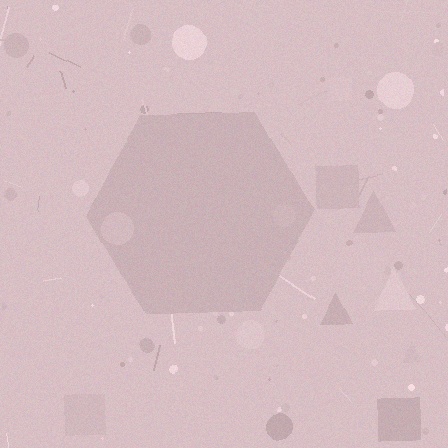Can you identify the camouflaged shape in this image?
The camouflaged shape is a hexagon.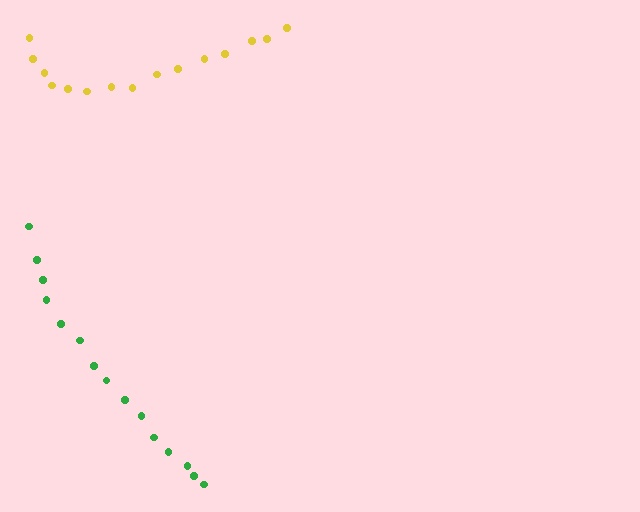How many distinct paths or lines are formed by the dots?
There are 2 distinct paths.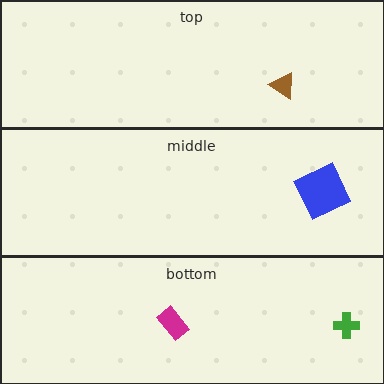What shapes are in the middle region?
The blue square.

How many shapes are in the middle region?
1.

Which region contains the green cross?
The bottom region.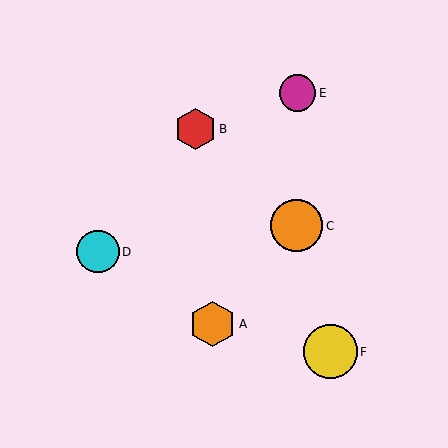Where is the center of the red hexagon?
The center of the red hexagon is at (196, 129).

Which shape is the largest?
The yellow circle (labeled F) is the largest.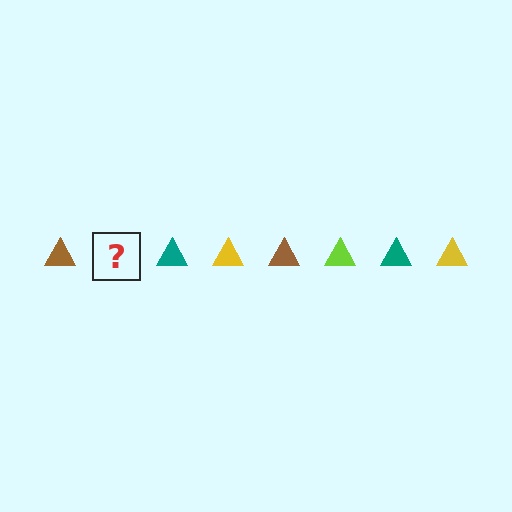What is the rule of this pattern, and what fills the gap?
The rule is that the pattern cycles through brown, lime, teal, yellow triangles. The gap should be filled with a lime triangle.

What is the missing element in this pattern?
The missing element is a lime triangle.